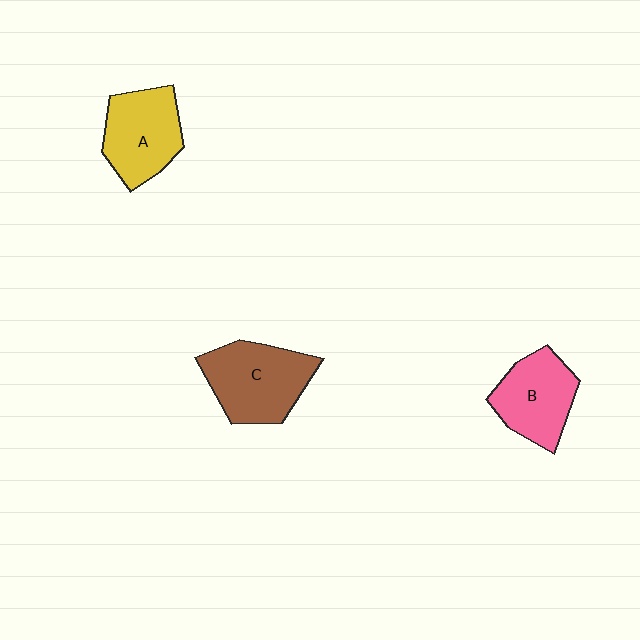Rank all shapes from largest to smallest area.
From largest to smallest: C (brown), A (yellow), B (pink).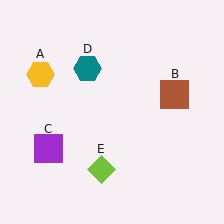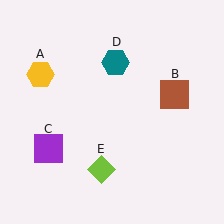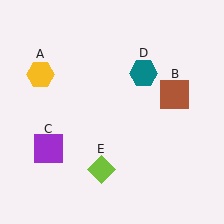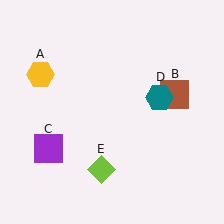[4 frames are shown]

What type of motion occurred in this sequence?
The teal hexagon (object D) rotated clockwise around the center of the scene.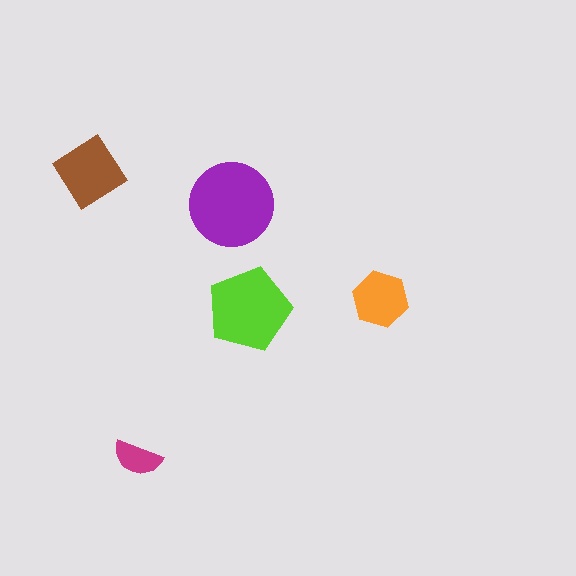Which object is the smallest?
The magenta semicircle.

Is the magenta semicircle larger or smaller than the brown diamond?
Smaller.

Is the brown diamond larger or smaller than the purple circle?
Smaller.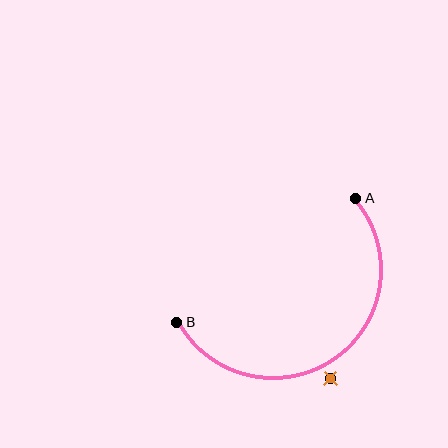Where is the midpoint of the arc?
The arc midpoint is the point on the curve farthest from the straight line joining A and B. It sits below and to the right of that line.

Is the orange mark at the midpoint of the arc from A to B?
No — the orange mark does not lie on the arc at all. It sits slightly outside the curve.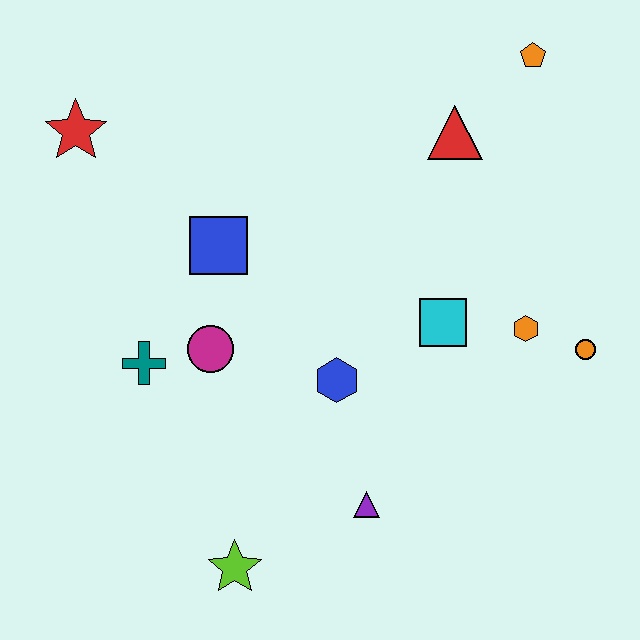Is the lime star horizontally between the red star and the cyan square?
Yes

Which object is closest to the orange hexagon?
The orange circle is closest to the orange hexagon.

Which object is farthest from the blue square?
The orange circle is farthest from the blue square.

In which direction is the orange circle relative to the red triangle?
The orange circle is below the red triangle.